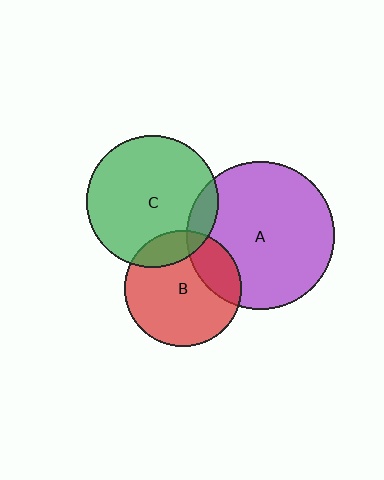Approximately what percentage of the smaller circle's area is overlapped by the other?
Approximately 10%.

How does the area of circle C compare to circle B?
Approximately 1.3 times.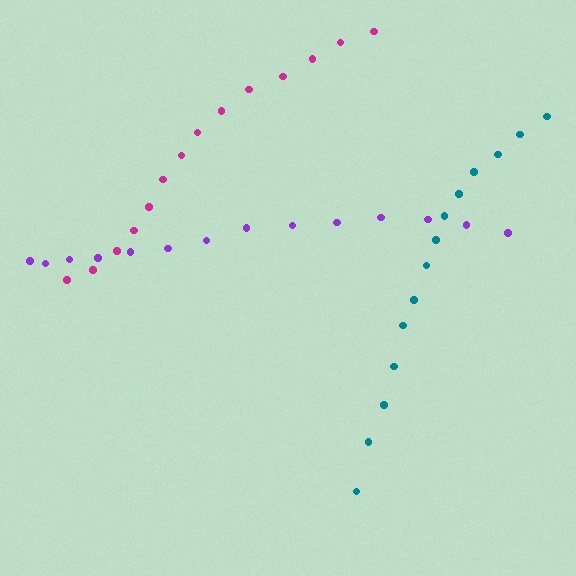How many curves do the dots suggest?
There are 3 distinct paths.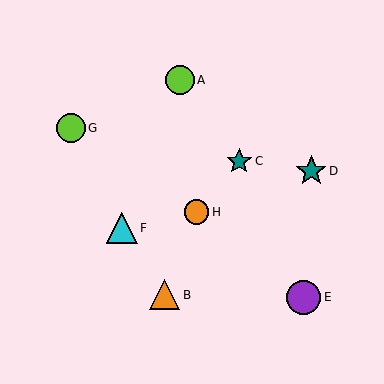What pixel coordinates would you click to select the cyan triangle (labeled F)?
Click at (122, 228) to select the cyan triangle F.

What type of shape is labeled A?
Shape A is a lime circle.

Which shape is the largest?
The purple circle (labeled E) is the largest.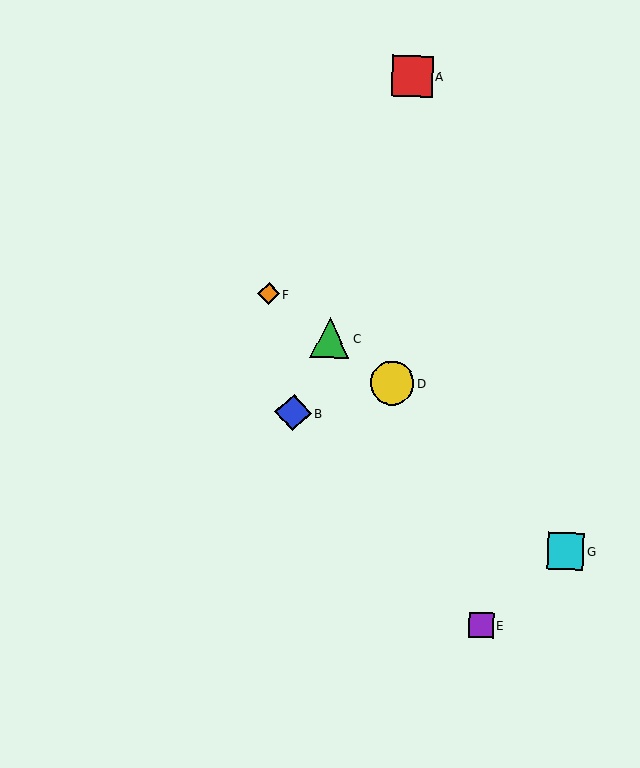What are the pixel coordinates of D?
Object D is at (392, 383).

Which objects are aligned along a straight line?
Objects C, D, F are aligned along a straight line.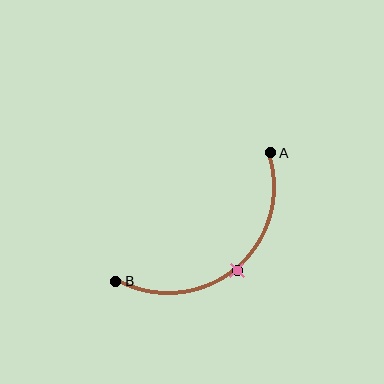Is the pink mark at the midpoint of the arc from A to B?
Yes. The pink mark lies on the arc at equal arc-length from both A and B — it is the arc midpoint.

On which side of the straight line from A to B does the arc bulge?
The arc bulges below and to the right of the straight line connecting A and B.